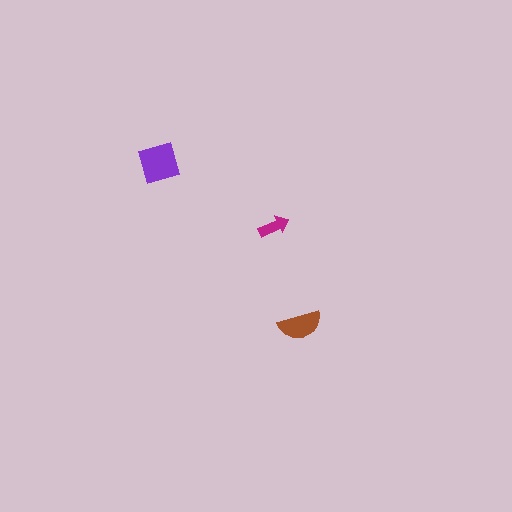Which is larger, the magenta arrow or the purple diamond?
The purple diamond.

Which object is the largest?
The purple diamond.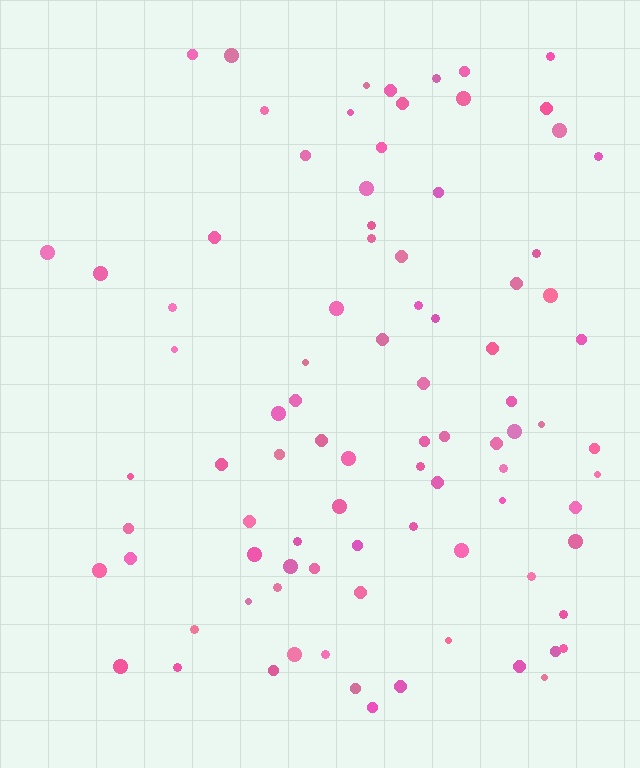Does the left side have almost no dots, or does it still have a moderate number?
Still a moderate number, just noticeably fewer than the right.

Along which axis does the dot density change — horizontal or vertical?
Horizontal.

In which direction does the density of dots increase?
From left to right, with the right side densest.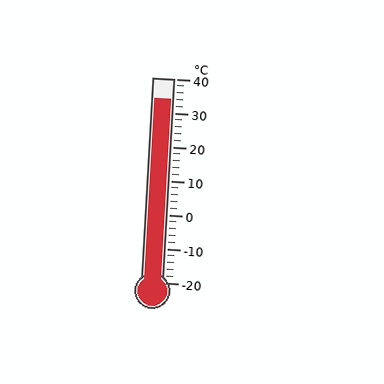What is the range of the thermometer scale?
The thermometer scale ranges from -20°C to 40°C.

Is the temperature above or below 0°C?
The temperature is above 0°C.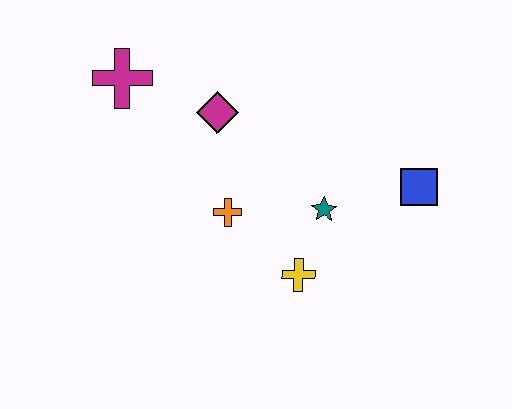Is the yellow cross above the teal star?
No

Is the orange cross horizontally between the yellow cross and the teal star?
No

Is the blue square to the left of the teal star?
No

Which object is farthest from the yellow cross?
The magenta cross is farthest from the yellow cross.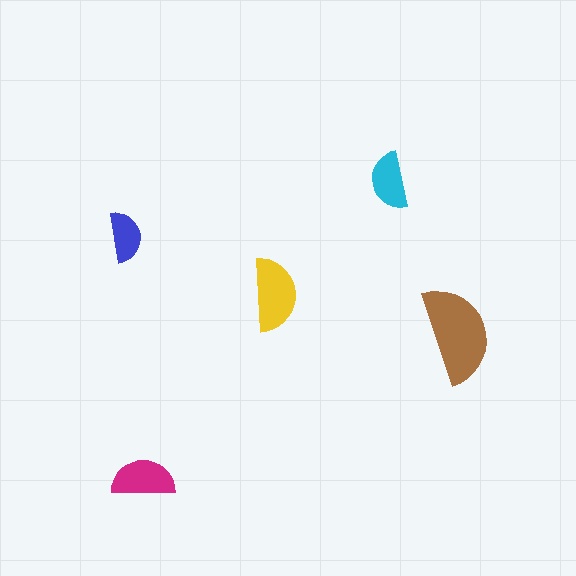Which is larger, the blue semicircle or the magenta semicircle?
The magenta one.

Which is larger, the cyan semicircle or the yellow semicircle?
The yellow one.